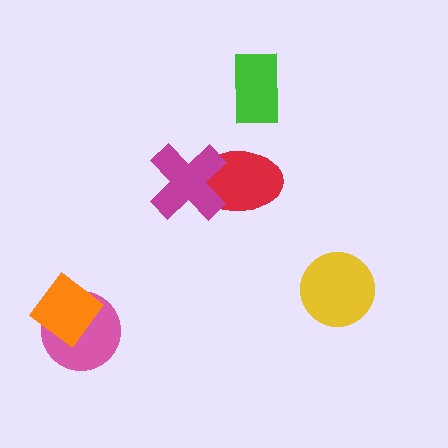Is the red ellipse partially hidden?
Yes, it is partially covered by another shape.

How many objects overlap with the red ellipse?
1 object overlaps with the red ellipse.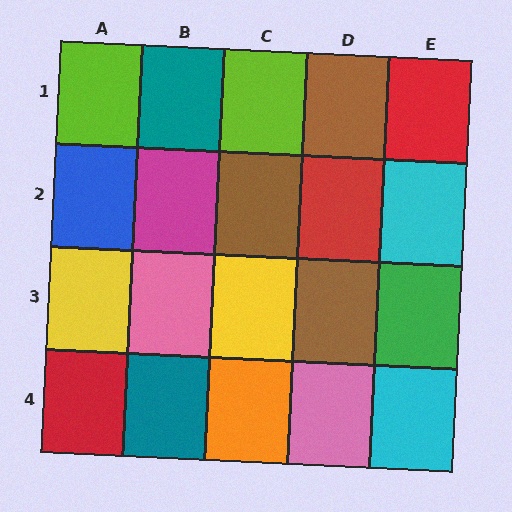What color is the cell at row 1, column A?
Lime.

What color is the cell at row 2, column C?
Brown.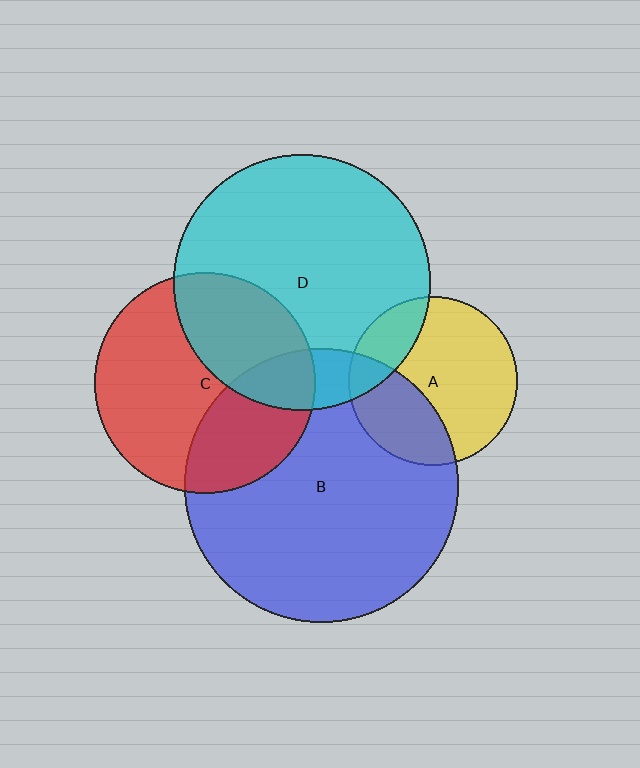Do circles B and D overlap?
Yes.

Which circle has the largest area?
Circle B (blue).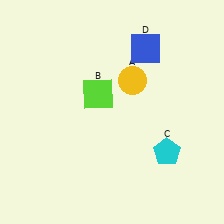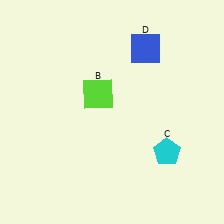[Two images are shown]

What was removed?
The yellow circle (A) was removed in Image 2.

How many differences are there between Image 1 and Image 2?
There is 1 difference between the two images.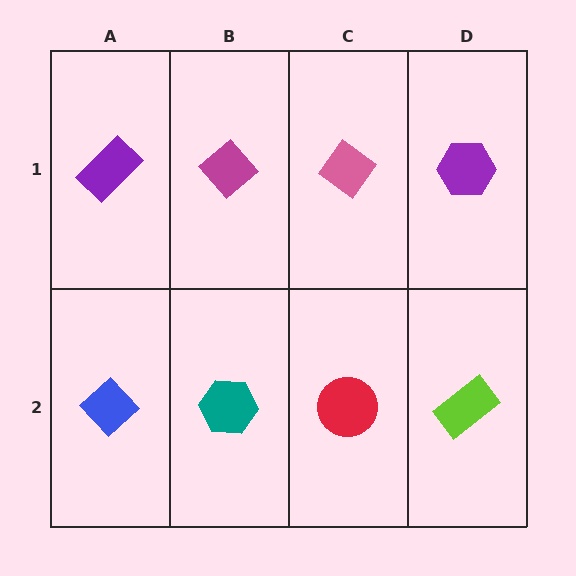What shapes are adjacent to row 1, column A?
A blue diamond (row 2, column A), a magenta diamond (row 1, column B).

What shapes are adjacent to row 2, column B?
A magenta diamond (row 1, column B), a blue diamond (row 2, column A), a red circle (row 2, column C).